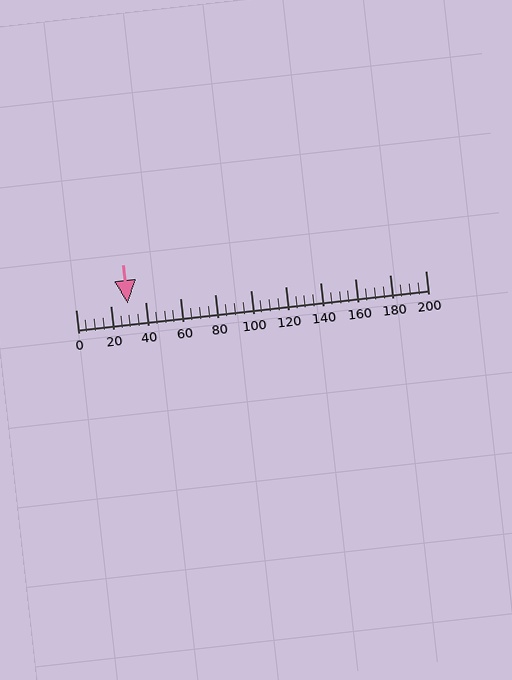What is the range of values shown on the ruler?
The ruler shows values from 0 to 200.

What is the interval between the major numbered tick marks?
The major tick marks are spaced 20 units apart.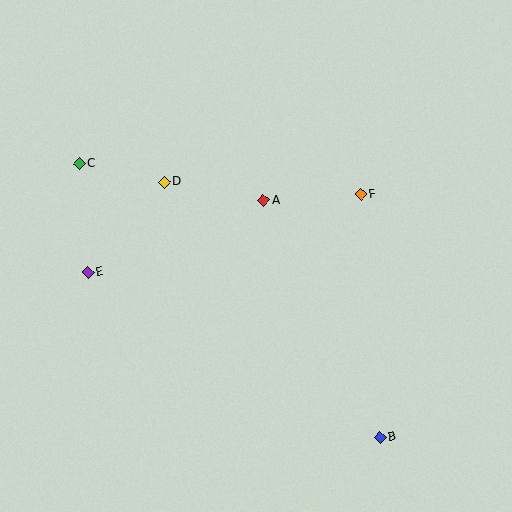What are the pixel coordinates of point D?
Point D is at (164, 182).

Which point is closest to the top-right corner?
Point F is closest to the top-right corner.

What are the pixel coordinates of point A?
Point A is at (263, 200).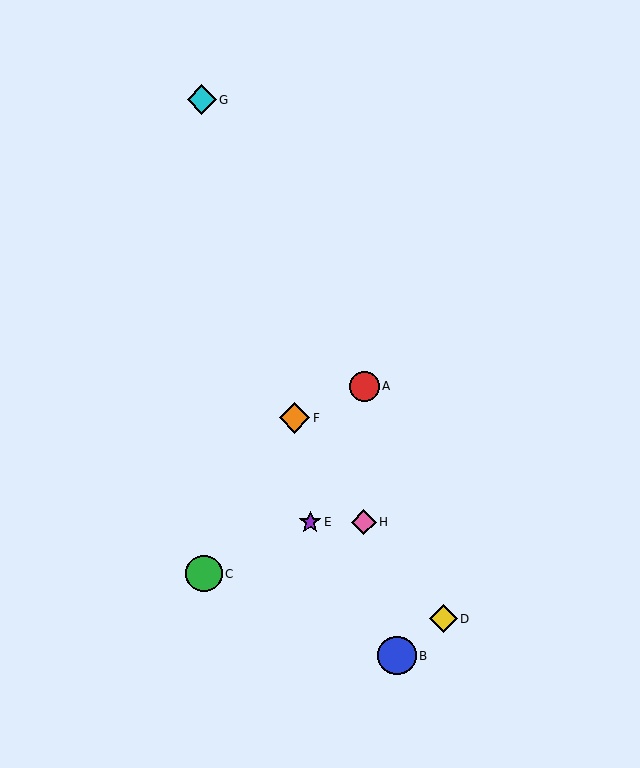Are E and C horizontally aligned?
No, E is at y≈522 and C is at y≈574.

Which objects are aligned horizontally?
Objects E, H are aligned horizontally.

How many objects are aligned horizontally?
2 objects (E, H) are aligned horizontally.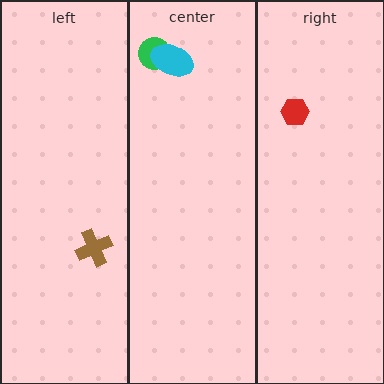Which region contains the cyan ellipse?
The center region.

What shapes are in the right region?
The red hexagon.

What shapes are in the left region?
The brown cross.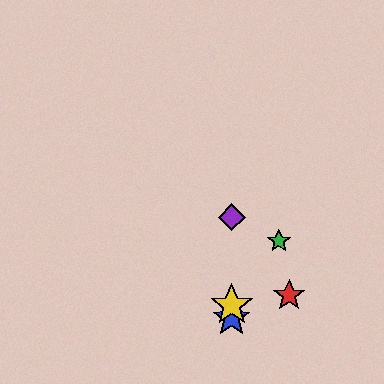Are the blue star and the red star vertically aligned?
No, the blue star is at x≈232 and the red star is at x≈289.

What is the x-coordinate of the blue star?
The blue star is at x≈232.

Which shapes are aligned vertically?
The blue star, the yellow star, the purple diamond are aligned vertically.